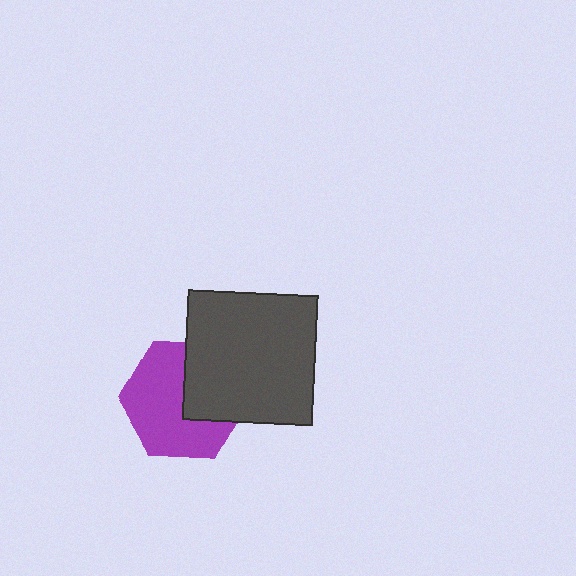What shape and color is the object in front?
The object in front is a dark gray square.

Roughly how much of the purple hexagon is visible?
About half of it is visible (roughly 63%).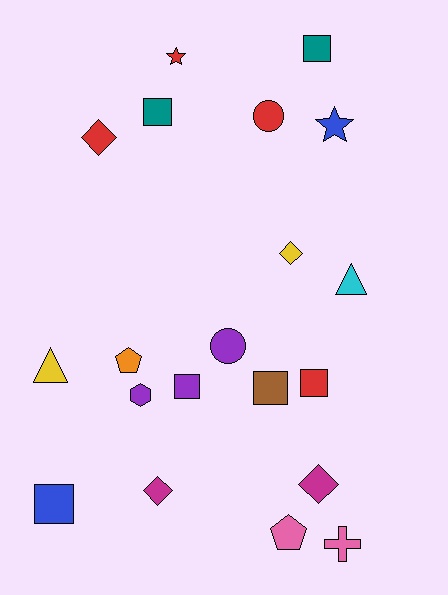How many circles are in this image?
There are 2 circles.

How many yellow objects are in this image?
There are 2 yellow objects.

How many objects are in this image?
There are 20 objects.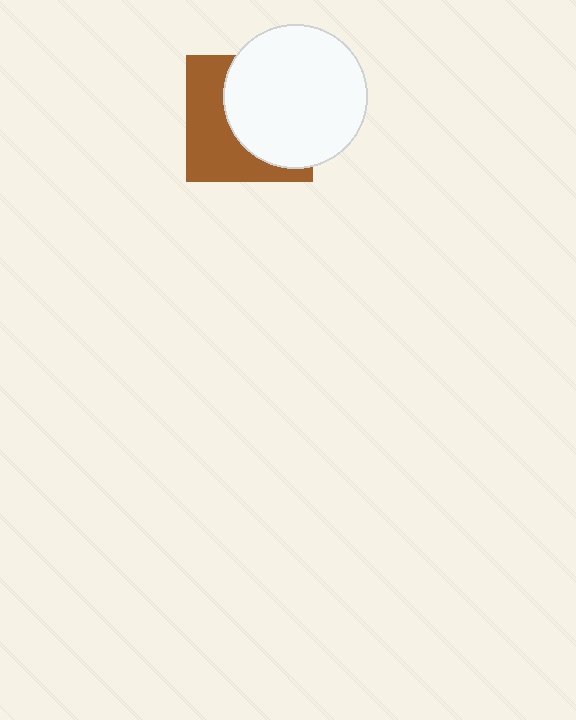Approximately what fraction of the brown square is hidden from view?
Roughly 56% of the brown square is hidden behind the white circle.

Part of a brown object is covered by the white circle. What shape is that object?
It is a square.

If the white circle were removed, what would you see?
You would see the complete brown square.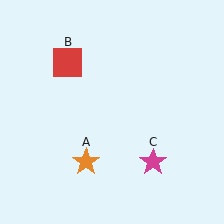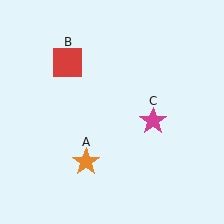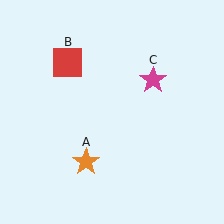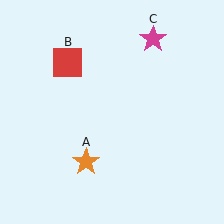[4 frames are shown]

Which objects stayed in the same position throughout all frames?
Orange star (object A) and red square (object B) remained stationary.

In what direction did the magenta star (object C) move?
The magenta star (object C) moved up.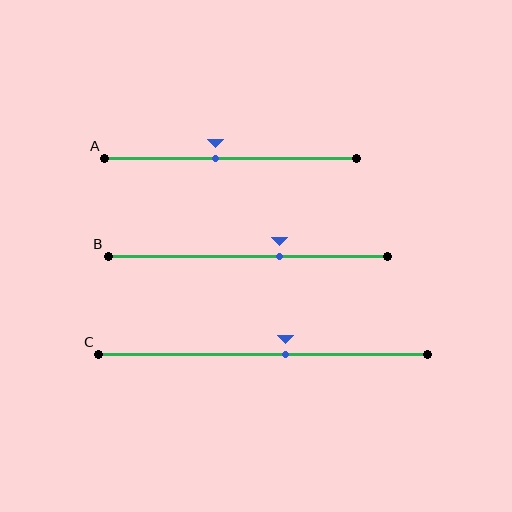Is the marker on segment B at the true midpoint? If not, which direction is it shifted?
No, the marker on segment B is shifted to the right by about 11% of the segment length.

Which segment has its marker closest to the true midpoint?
Segment A has its marker closest to the true midpoint.